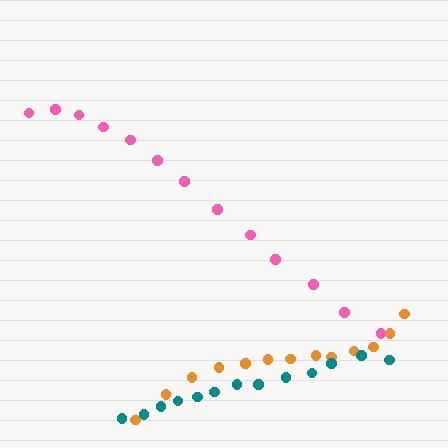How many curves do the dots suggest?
There are 3 distinct paths.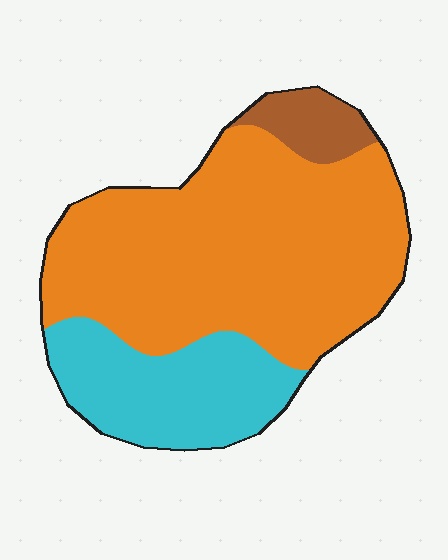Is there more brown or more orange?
Orange.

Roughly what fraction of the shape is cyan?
Cyan covers around 25% of the shape.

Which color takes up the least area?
Brown, at roughly 5%.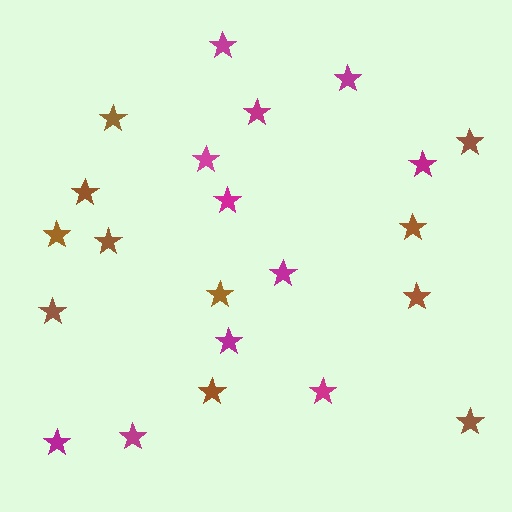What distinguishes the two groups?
There are 2 groups: one group of magenta stars (11) and one group of brown stars (11).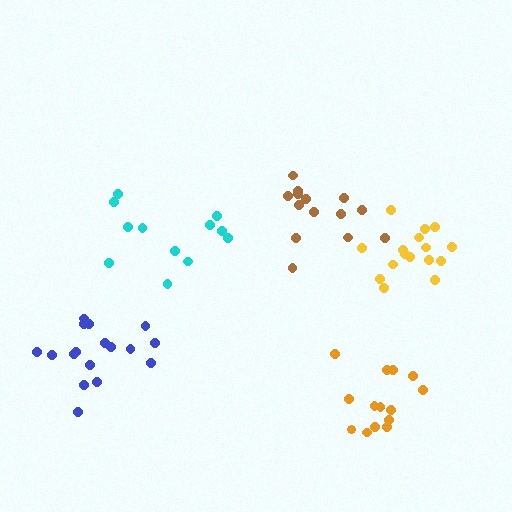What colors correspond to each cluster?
The clusters are colored: brown, orange, blue, cyan, yellow.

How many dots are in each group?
Group 1: 14 dots, Group 2: 14 dots, Group 3: 17 dots, Group 4: 13 dots, Group 5: 16 dots (74 total).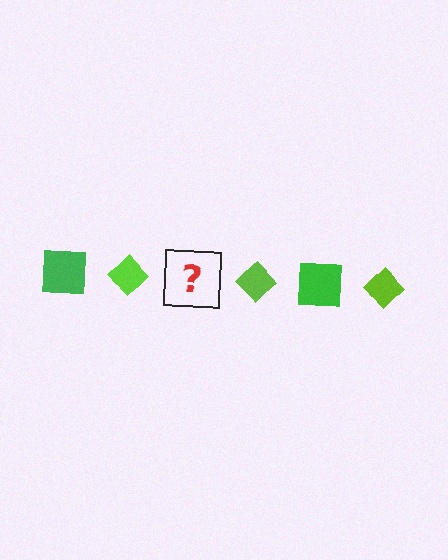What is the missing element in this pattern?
The missing element is a green square.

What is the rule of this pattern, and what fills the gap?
The rule is that the pattern alternates between green square and lime diamond. The gap should be filled with a green square.